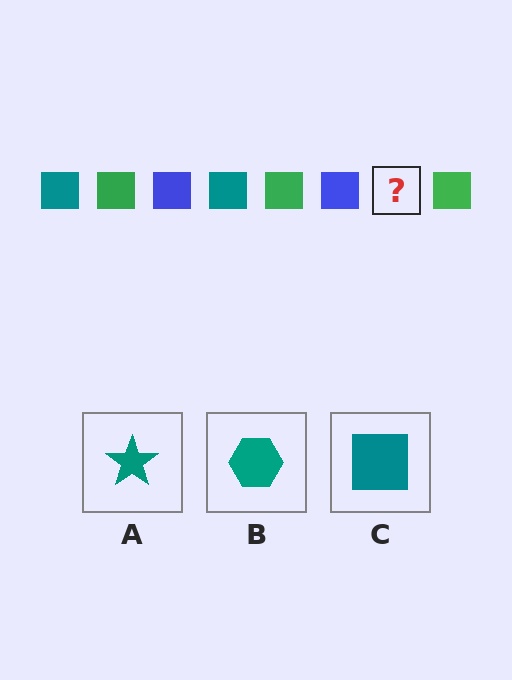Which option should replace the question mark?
Option C.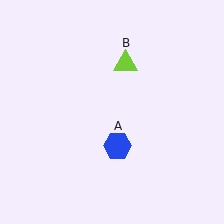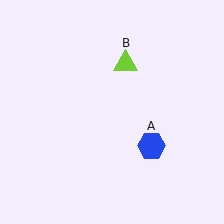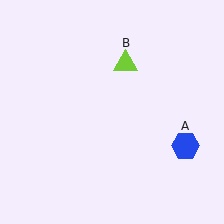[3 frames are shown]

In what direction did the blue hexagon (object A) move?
The blue hexagon (object A) moved right.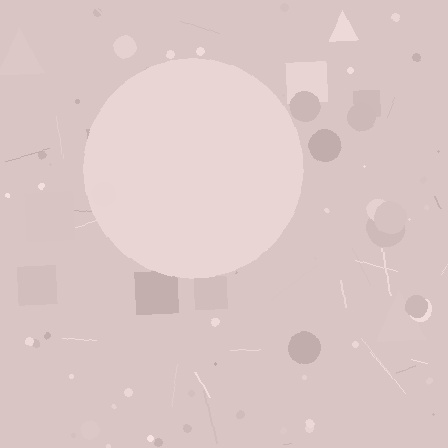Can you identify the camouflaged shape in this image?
The camouflaged shape is a circle.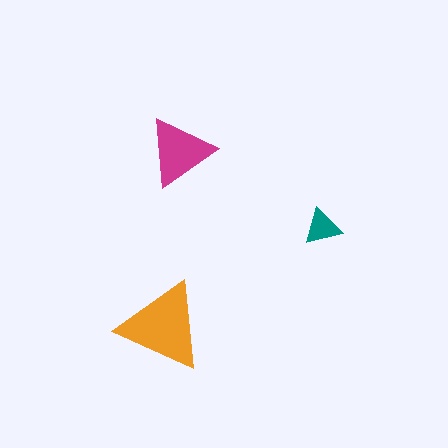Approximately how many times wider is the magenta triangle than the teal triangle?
About 2 times wider.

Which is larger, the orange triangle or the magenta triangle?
The orange one.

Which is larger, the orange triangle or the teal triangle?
The orange one.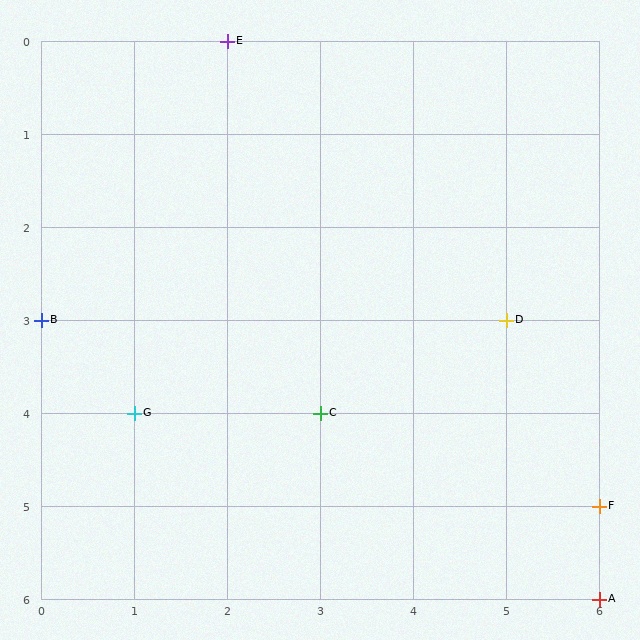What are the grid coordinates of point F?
Point F is at grid coordinates (6, 5).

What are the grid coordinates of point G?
Point G is at grid coordinates (1, 4).